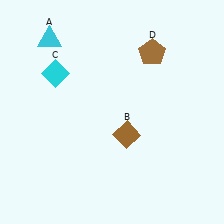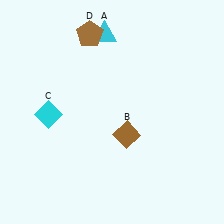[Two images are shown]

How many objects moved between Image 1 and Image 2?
3 objects moved between the two images.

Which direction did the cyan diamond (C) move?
The cyan diamond (C) moved down.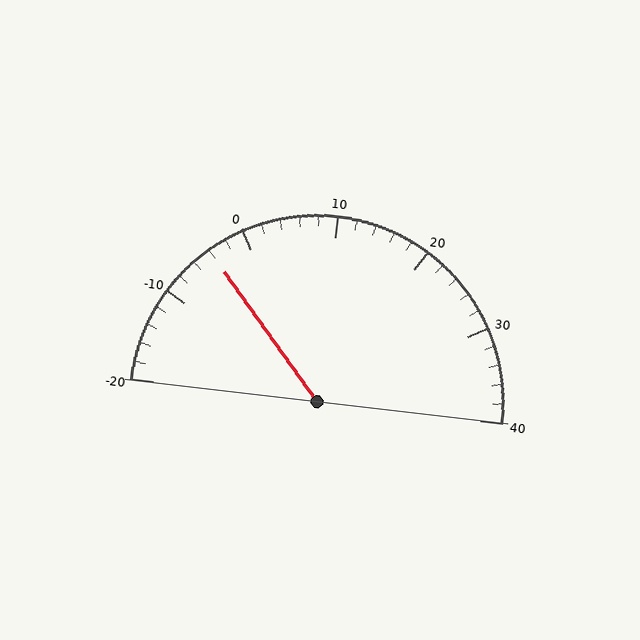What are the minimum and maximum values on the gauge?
The gauge ranges from -20 to 40.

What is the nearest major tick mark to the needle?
The nearest major tick mark is 0.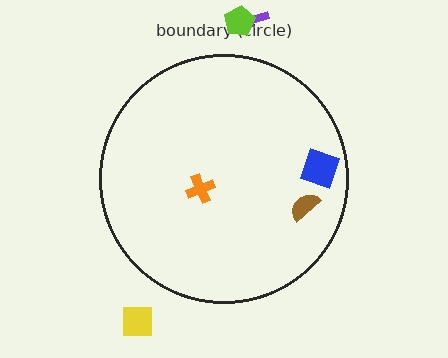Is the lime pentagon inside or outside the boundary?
Outside.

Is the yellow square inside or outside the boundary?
Outside.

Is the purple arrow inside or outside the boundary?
Outside.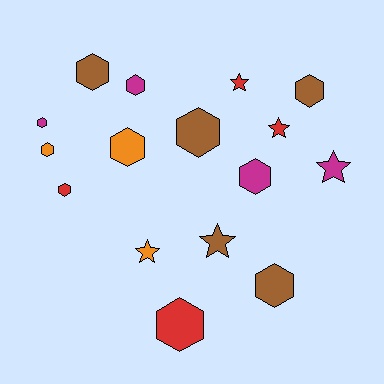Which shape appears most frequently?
Hexagon, with 11 objects.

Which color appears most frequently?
Brown, with 5 objects.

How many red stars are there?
There are 2 red stars.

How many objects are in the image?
There are 16 objects.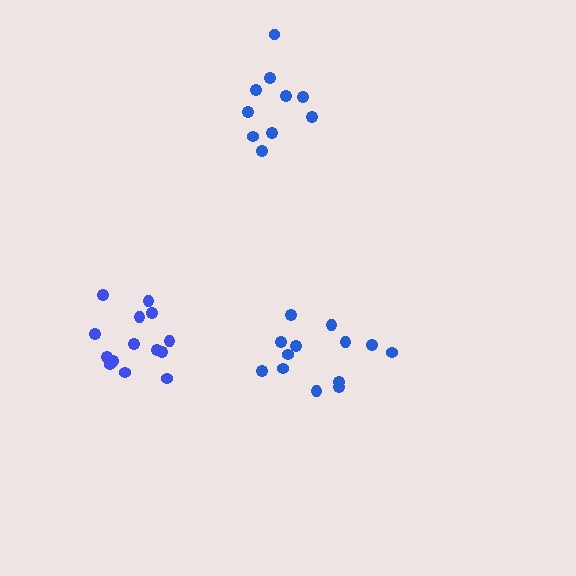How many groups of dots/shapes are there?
There are 3 groups.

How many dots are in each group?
Group 1: 13 dots, Group 2: 14 dots, Group 3: 10 dots (37 total).